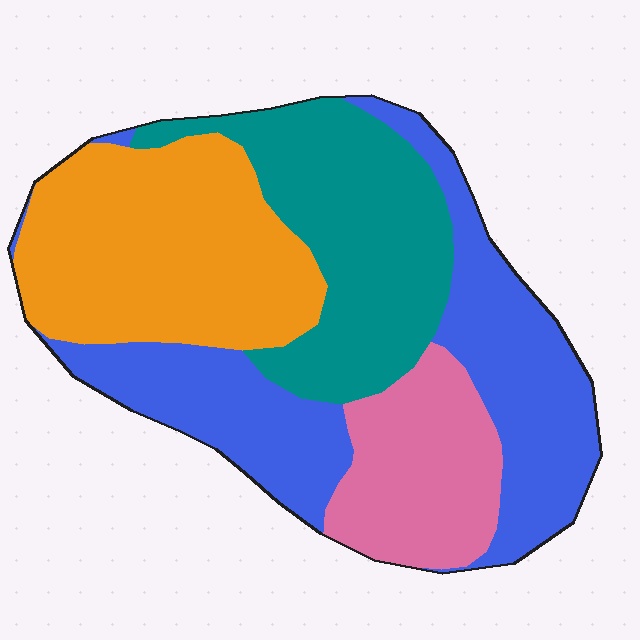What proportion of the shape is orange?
Orange takes up about one quarter (1/4) of the shape.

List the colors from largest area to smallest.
From largest to smallest: blue, orange, teal, pink.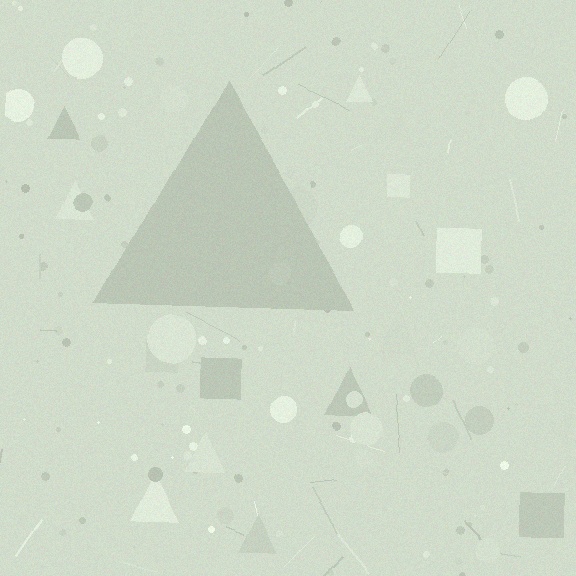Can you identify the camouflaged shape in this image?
The camouflaged shape is a triangle.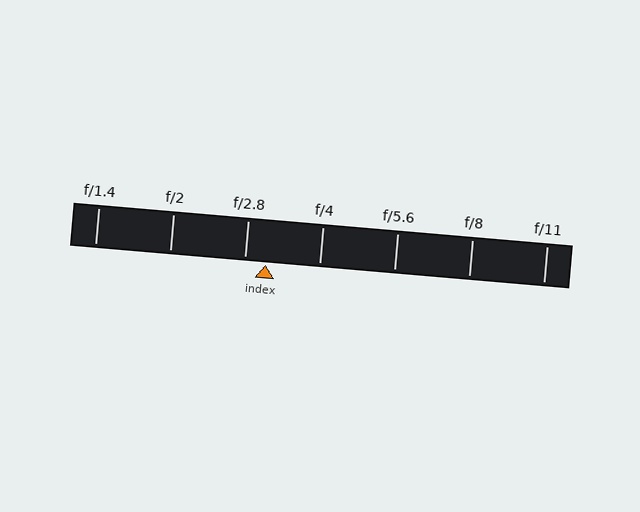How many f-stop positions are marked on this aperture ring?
There are 7 f-stop positions marked.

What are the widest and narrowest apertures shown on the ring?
The widest aperture shown is f/1.4 and the narrowest is f/11.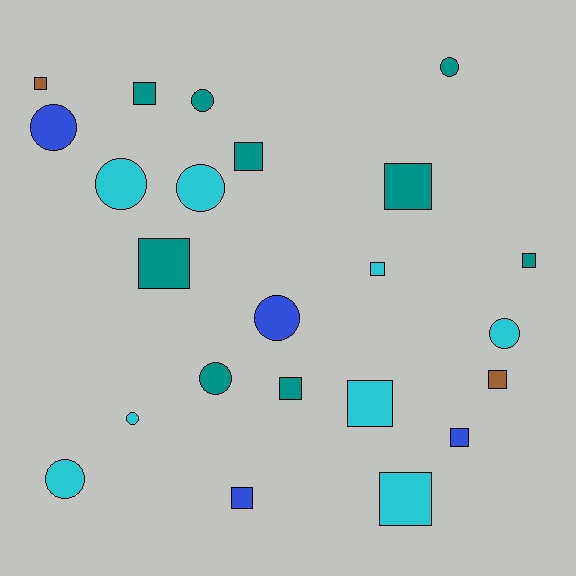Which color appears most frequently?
Teal, with 9 objects.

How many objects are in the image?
There are 23 objects.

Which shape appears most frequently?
Square, with 13 objects.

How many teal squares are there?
There are 6 teal squares.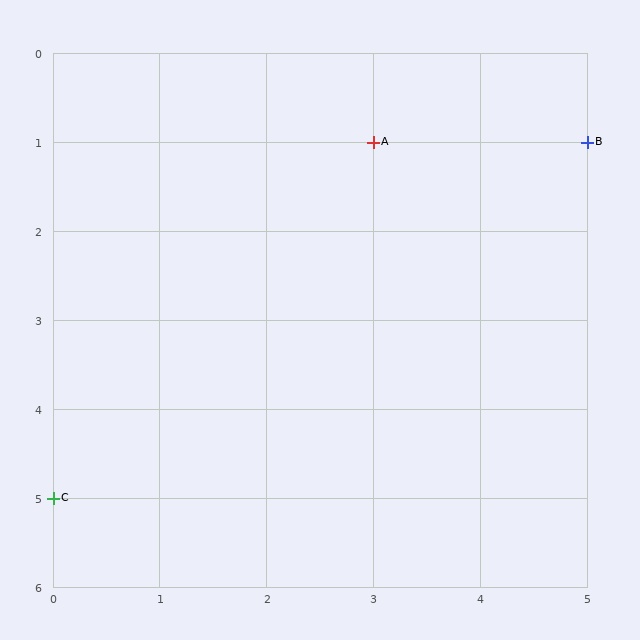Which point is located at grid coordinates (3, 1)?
Point A is at (3, 1).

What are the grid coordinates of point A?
Point A is at grid coordinates (3, 1).